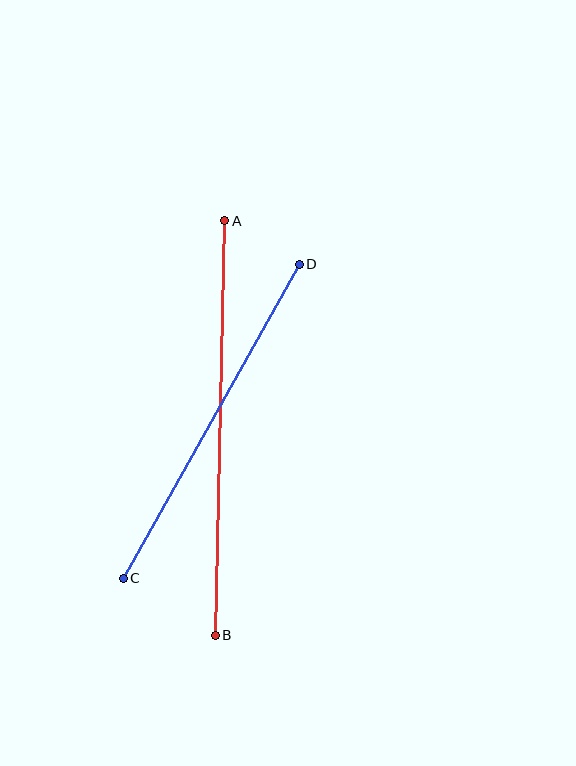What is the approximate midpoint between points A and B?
The midpoint is at approximately (220, 428) pixels.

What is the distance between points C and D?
The distance is approximately 360 pixels.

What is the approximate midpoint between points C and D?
The midpoint is at approximately (211, 421) pixels.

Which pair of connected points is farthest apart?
Points A and B are farthest apart.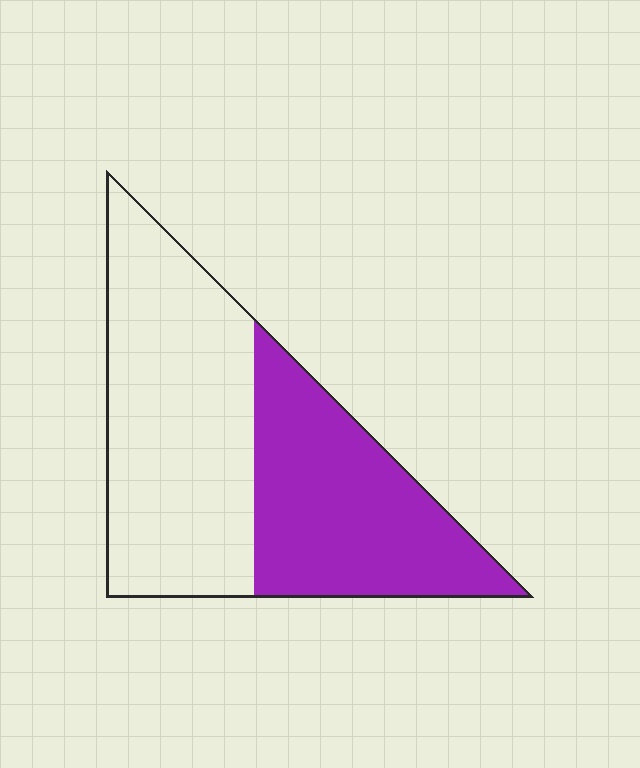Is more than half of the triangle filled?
No.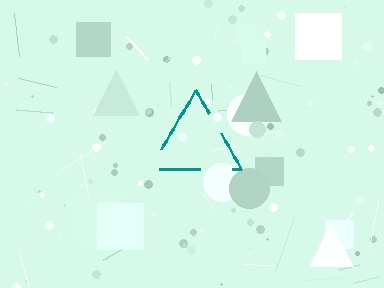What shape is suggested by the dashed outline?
The dashed outline suggests a triangle.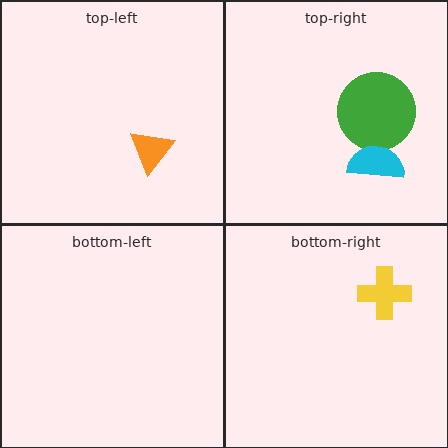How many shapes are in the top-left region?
1.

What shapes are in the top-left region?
The orange triangle.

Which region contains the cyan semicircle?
The top-right region.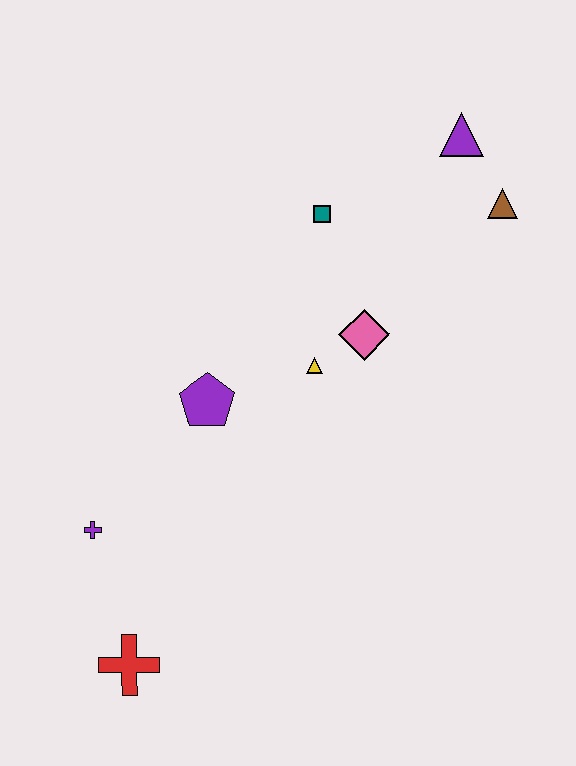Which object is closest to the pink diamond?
The yellow triangle is closest to the pink diamond.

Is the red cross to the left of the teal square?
Yes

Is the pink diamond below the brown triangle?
Yes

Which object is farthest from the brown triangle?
The red cross is farthest from the brown triangle.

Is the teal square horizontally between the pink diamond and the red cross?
Yes